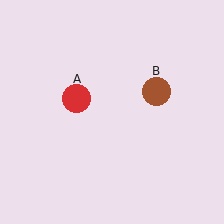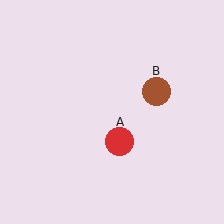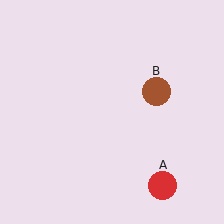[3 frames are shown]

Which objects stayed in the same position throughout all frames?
Brown circle (object B) remained stationary.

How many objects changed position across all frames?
1 object changed position: red circle (object A).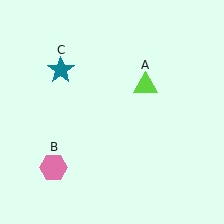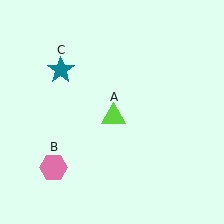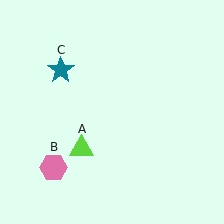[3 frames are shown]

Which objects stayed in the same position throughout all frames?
Pink hexagon (object B) and teal star (object C) remained stationary.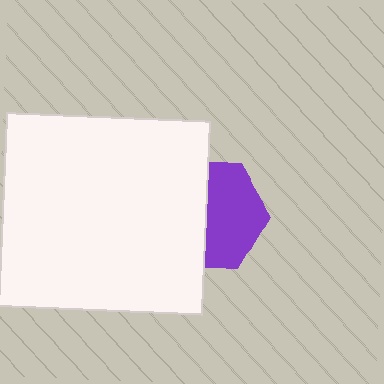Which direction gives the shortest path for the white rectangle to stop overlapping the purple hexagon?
Moving left gives the shortest separation.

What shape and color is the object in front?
The object in front is a white rectangle.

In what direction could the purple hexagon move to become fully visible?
The purple hexagon could move right. That would shift it out from behind the white rectangle entirely.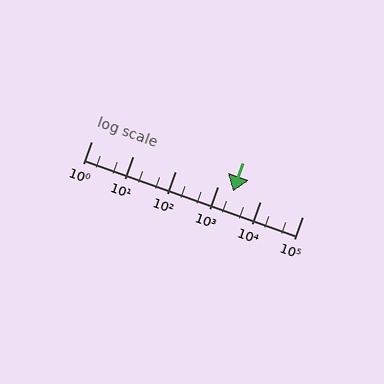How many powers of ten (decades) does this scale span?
The scale spans 5 decades, from 1 to 100000.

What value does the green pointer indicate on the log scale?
The pointer indicates approximately 2300.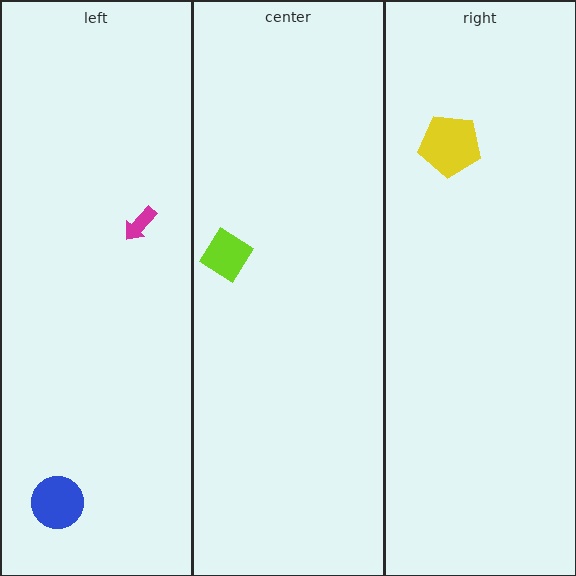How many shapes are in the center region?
1.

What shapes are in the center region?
The lime diamond.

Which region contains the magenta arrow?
The left region.